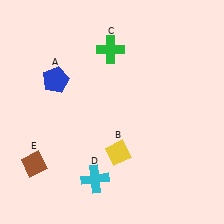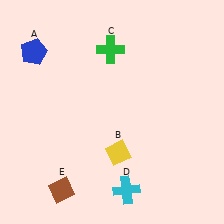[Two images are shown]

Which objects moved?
The objects that moved are: the blue pentagon (A), the cyan cross (D), the brown diamond (E).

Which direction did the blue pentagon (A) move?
The blue pentagon (A) moved up.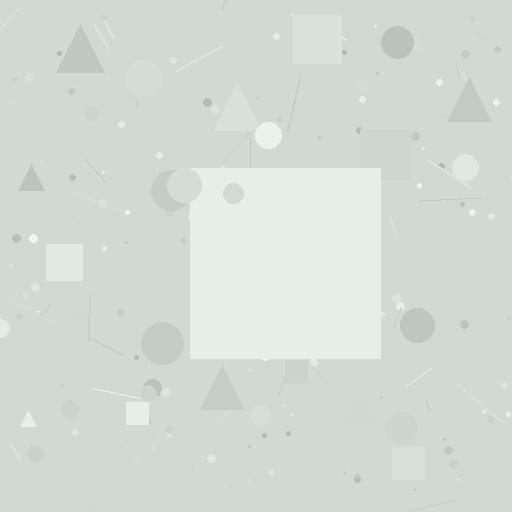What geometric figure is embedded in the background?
A square is embedded in the background.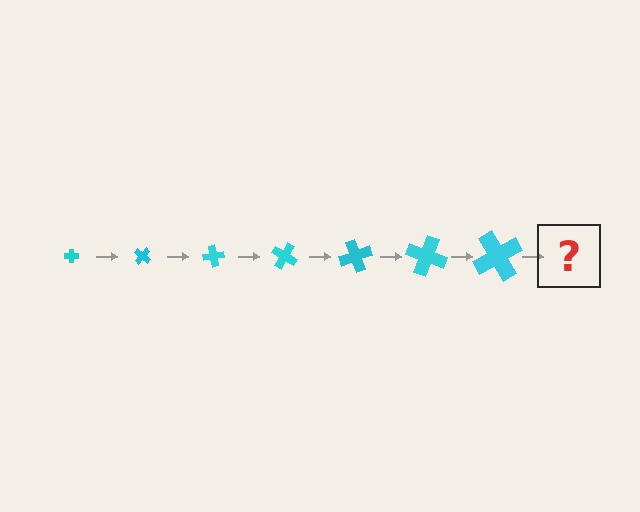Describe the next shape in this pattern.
It should be a cross, larger than the previous one and rotated 280 degrees from the start.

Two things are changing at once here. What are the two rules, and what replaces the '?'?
The two rules are that the cross grows larger each step and it rotates 40 degrees each step. The '?' should be a cross, larger than the previous one and rotated 280 degrees from the start.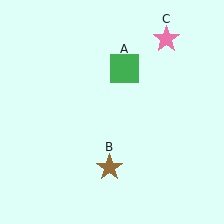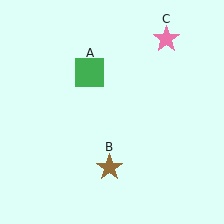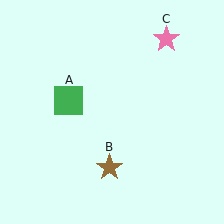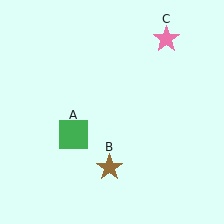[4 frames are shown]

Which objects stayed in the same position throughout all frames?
Brown star (object B) and pink star (object C) remained stationary.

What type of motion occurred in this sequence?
The green square (object A) rotated counterclockwise around the center of the scene.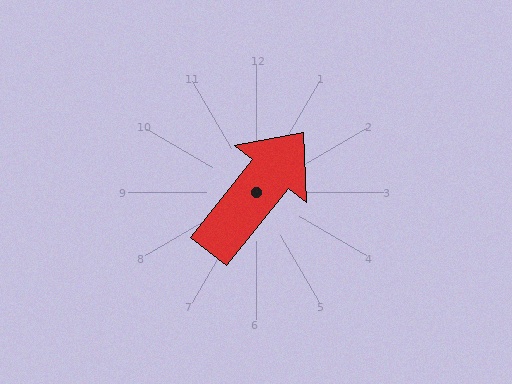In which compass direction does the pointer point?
Northeast.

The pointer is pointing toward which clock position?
Roughly 1 o'clock.